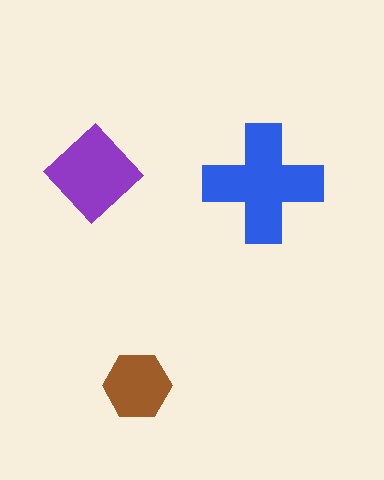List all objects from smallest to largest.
The brown hexagon, the purple diamond, the blue cross.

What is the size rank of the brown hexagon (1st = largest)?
3rd.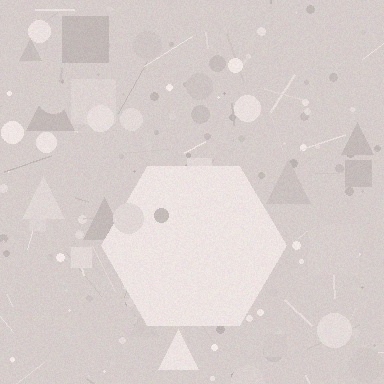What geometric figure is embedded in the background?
A hexagon is embedded in the background.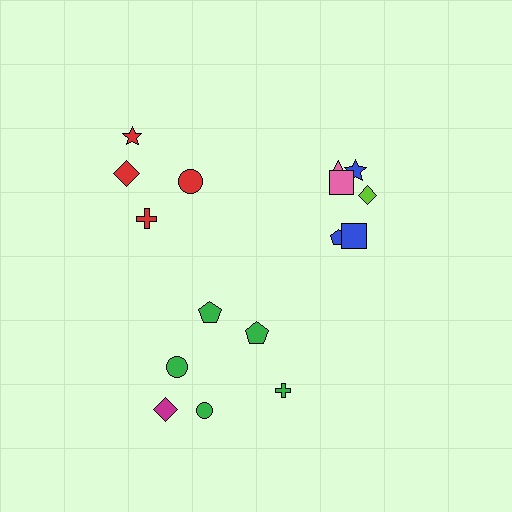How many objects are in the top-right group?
There are 6 objects.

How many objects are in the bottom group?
There are 6 objects.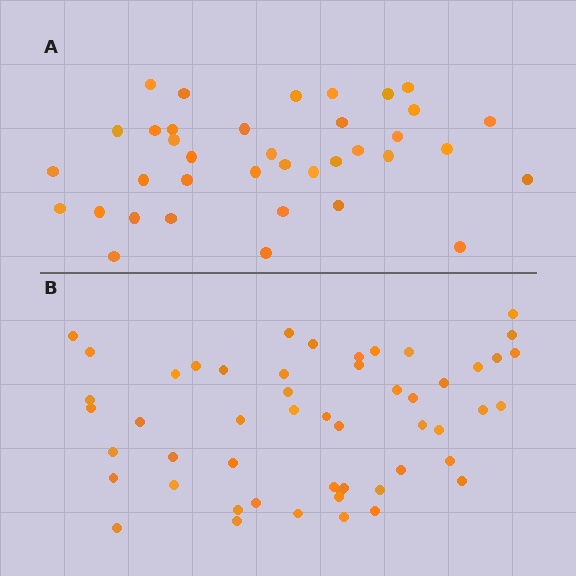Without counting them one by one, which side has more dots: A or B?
Region B (the bottom region) has more dots.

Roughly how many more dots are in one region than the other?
Region B has approximately 15 more dots than region A.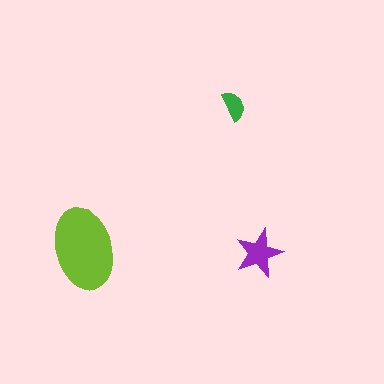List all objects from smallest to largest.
The green semicircle, the purple star, the lime ellipse.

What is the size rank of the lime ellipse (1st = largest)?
1st.